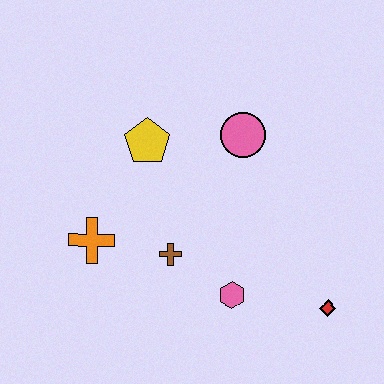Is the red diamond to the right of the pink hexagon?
Yes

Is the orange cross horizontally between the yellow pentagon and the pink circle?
No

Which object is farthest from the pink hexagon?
The yellow pentagon is farthest from the pink hexagon.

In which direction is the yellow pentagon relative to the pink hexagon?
The yellow pentagon is above the pink hexagon.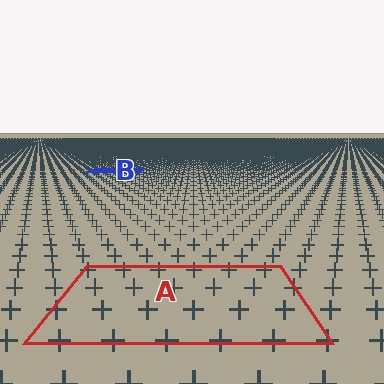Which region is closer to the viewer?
Region A is closer. The texture elements there are larger and more spread out.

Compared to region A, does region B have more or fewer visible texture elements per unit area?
Region B has more texture elements per unit area — they are packed more densely because it is farther away.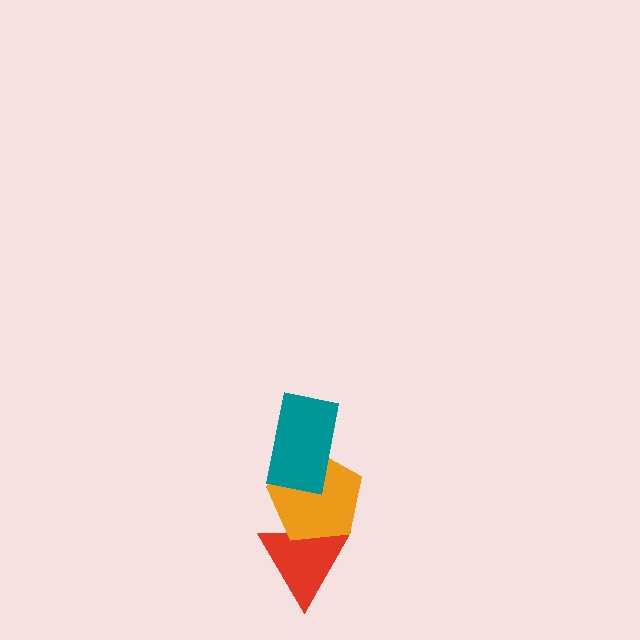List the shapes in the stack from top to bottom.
From top to bottom: the teal rectangle, the orange pentagon, the red triangle.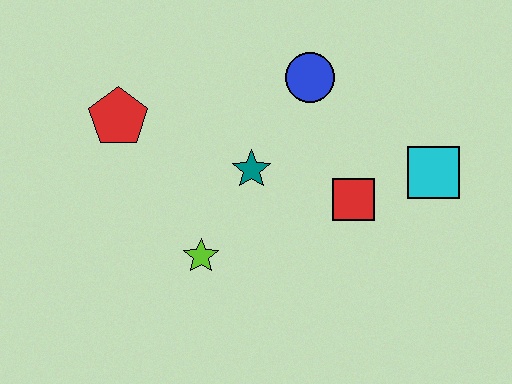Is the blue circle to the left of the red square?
Yes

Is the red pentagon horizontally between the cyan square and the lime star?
No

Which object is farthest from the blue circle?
The lime star is farthest from the blue circle.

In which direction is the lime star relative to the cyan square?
The lime star is to the left of the cyan square.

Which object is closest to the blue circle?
The teal star is closest to the blue circle.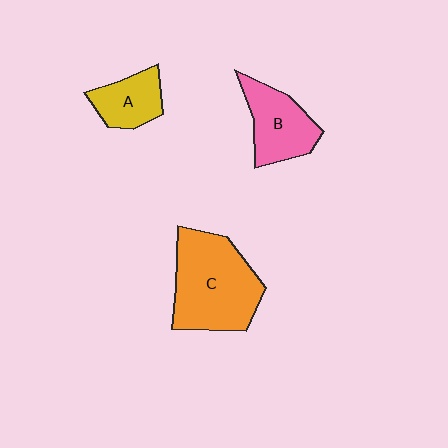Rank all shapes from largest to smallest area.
From largest to smallest: C (orange), B (pink), A (yellow).